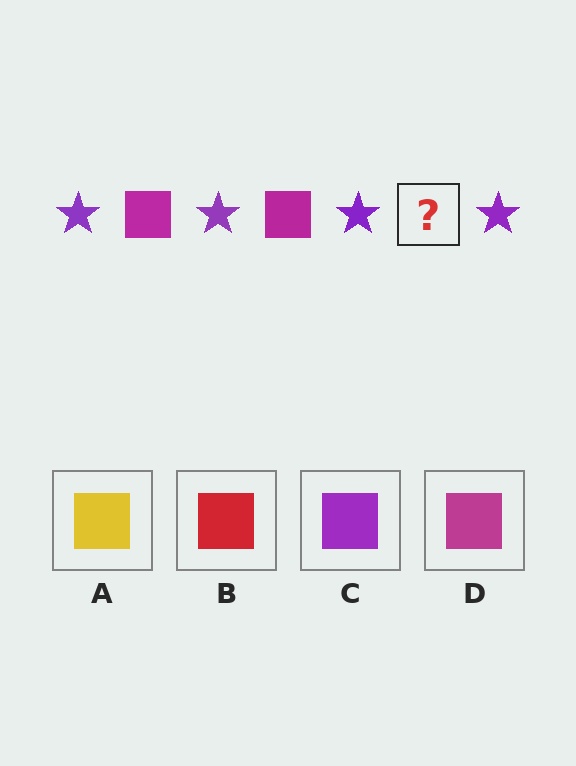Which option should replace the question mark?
Option D.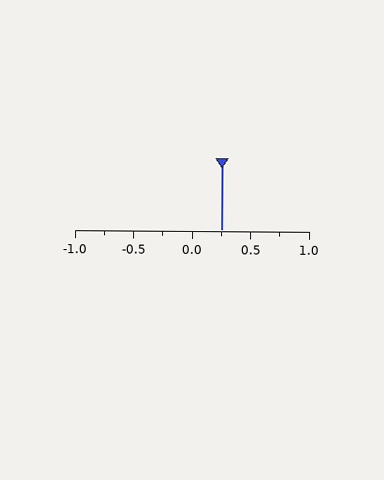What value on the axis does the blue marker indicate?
The marker indicates approximately 0.25.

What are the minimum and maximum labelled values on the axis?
The axis runs from -1.0 to 1.0.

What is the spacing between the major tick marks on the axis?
The major ticks are spaced 0.5 apart.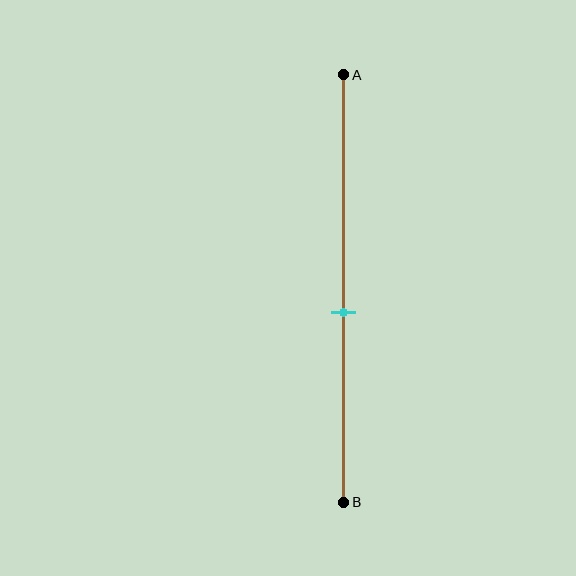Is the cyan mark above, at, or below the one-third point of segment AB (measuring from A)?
The cyan mark is below the one-third point of segment AB.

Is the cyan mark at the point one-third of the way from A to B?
No, the mark is at about 55% from A, not at the 33% one-third point.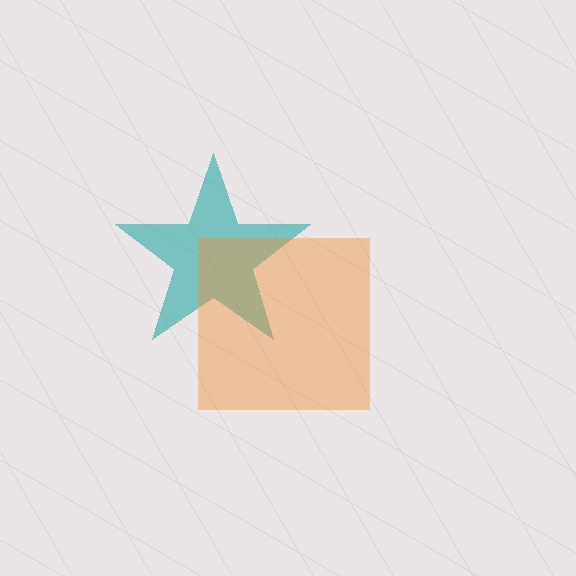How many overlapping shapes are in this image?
There are 2 overlapping shapes in the image.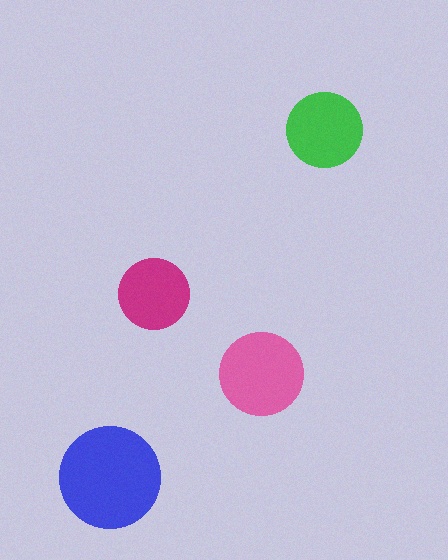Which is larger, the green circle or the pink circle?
The pink one.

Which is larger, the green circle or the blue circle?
The blue one.